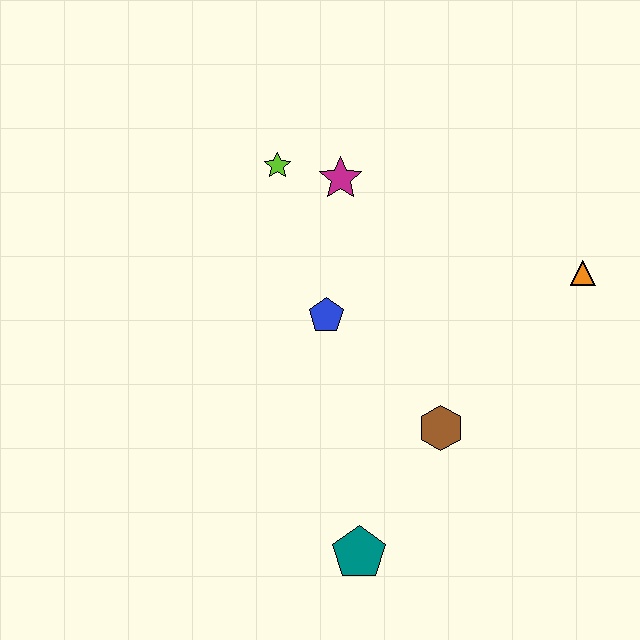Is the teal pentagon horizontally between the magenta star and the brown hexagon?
Yes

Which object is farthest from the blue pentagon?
The orange triangle is farthest from the blue pentagon.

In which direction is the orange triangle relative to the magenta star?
The orange triangle is to the right of the magenta star.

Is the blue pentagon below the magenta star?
Yes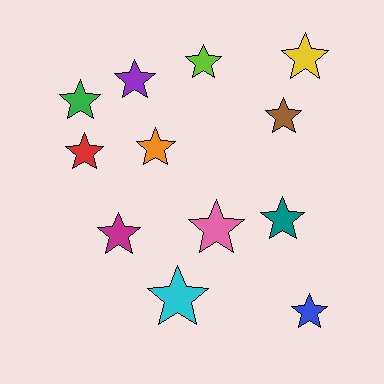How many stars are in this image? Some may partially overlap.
There are 12 stars.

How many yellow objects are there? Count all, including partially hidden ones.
There is 1 yellow object.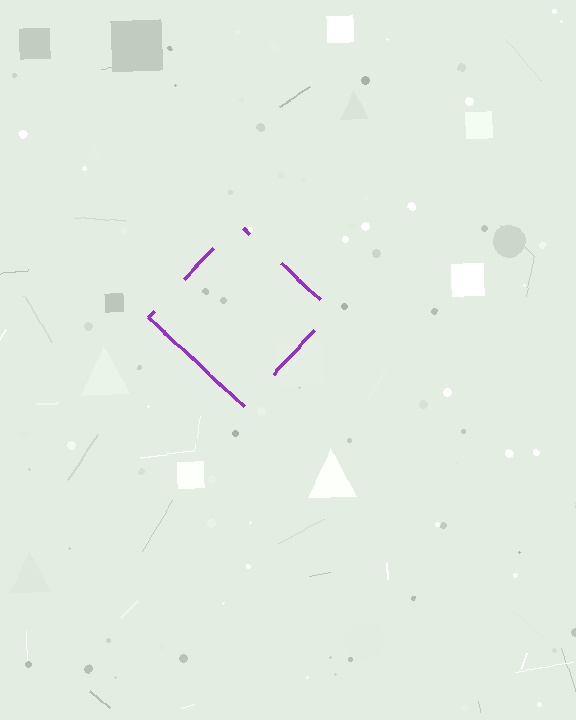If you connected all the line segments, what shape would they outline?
They would outline a diamond.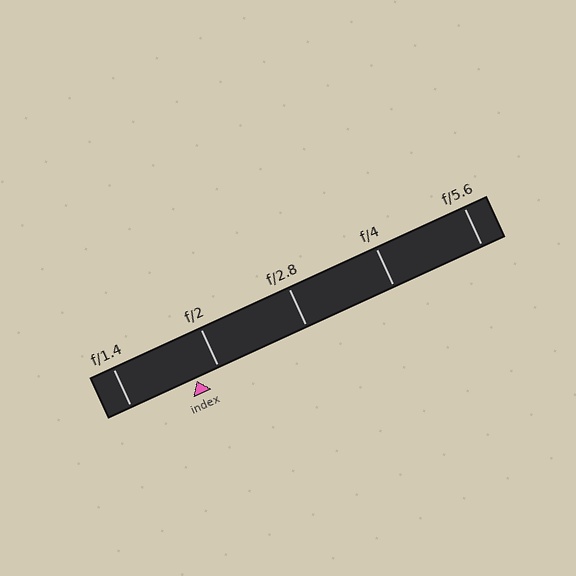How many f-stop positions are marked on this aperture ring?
There are 5 f-stop positions marked.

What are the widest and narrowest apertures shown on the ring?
The widest aperture shown is f/1.4 and the narrowest is f/5.6.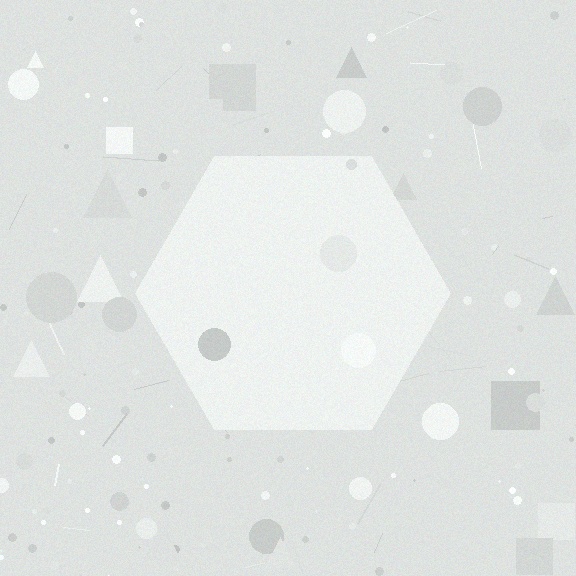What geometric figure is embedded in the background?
A hexagon is embedded in the background.